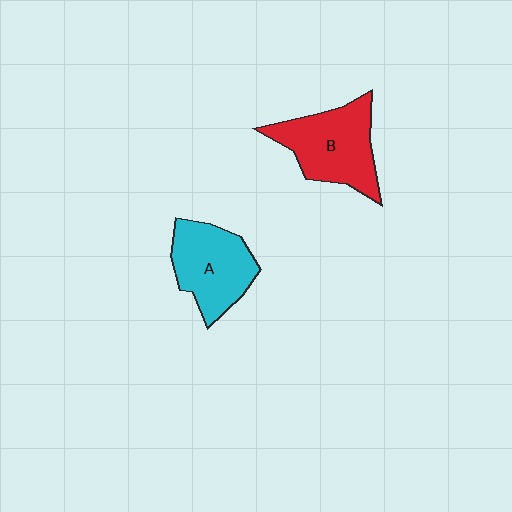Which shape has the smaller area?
Shape A (cyan).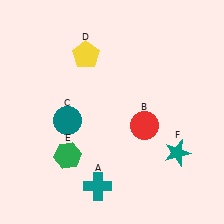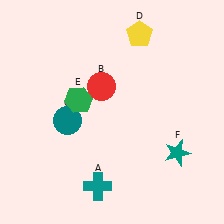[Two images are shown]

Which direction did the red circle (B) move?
The red circle (B) moved left.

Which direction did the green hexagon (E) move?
The green hexagon (E) moved up.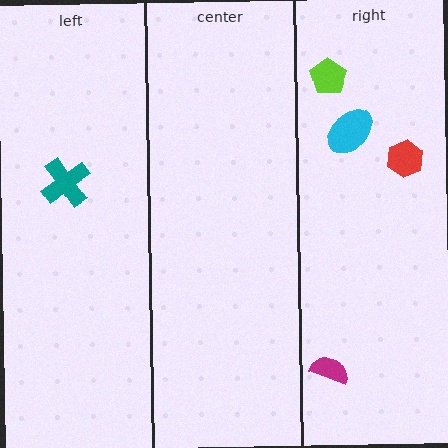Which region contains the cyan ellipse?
The right region.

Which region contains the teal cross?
The left region.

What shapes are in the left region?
The teal cross.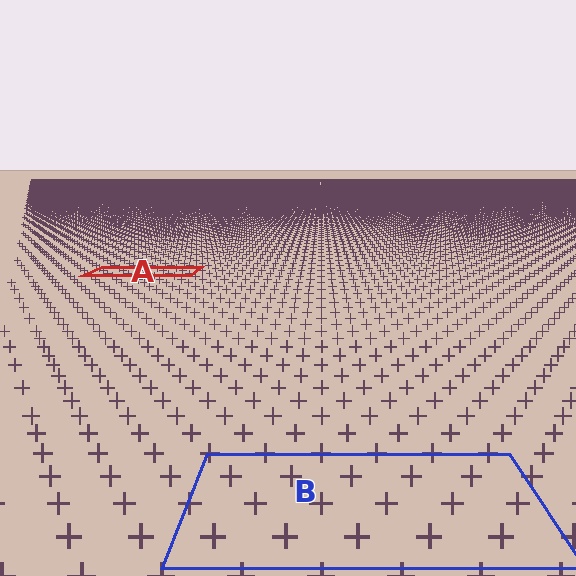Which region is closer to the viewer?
Region B is closer. The texture elements there are larger and more spread out.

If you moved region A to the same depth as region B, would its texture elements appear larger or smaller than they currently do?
They would appear larger. At a closer depth, the same texture elements are projected at a bigger on-screen size.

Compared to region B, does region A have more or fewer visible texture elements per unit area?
Region A has more texture elements per unit area — they are packed more densely because it is farther away.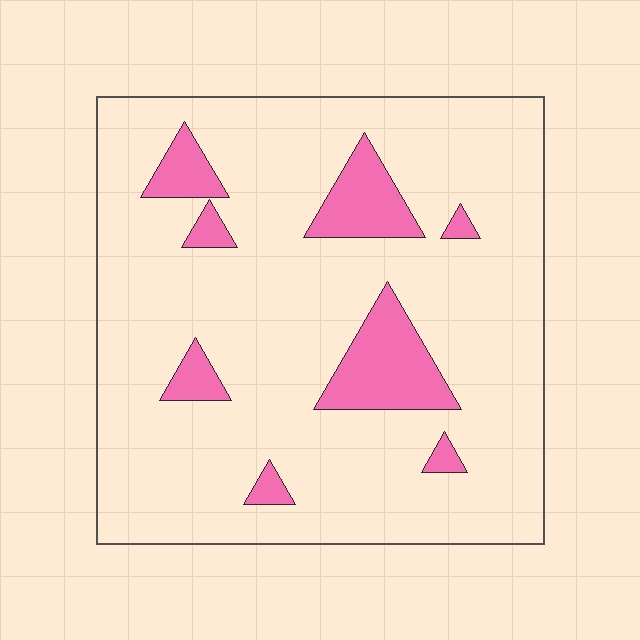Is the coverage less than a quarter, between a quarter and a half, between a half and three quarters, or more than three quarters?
Less than a quarter.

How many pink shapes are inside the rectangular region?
8.